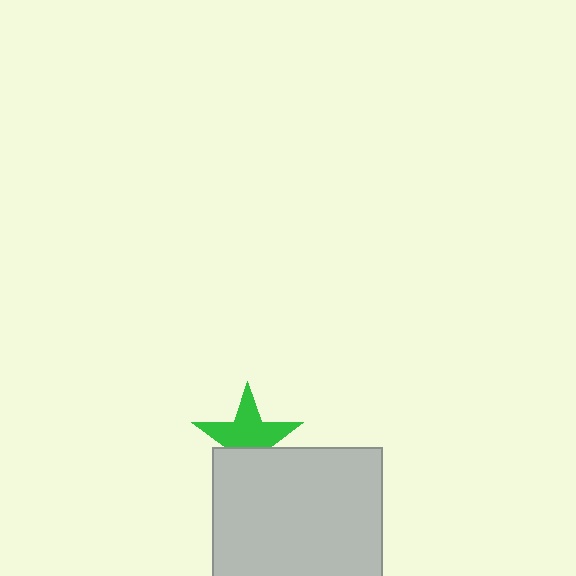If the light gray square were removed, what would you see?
You would see the complete green star.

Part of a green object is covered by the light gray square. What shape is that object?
It is a star.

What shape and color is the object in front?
The object in front is a light gray square.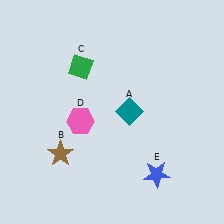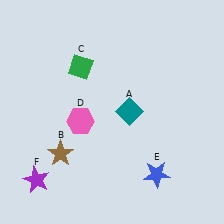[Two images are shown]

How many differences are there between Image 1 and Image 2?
There is 1 difference between the two images.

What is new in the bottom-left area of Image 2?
A purple star (F) was added in the bottom-left area of Image 2.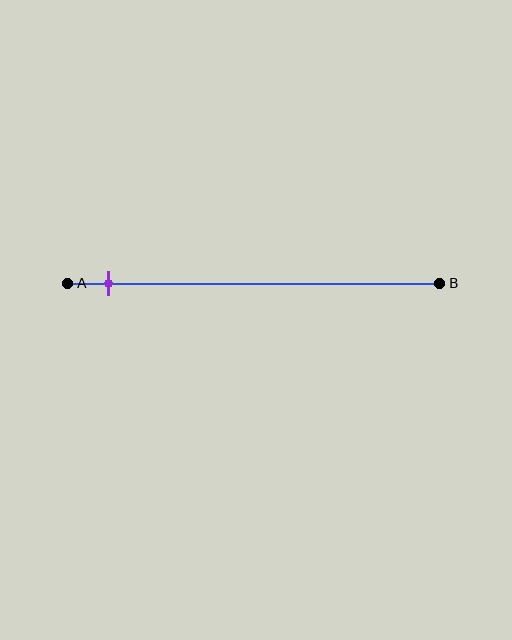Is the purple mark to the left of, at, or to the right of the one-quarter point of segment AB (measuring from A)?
The purple mark is to the left of the one-quarter point of segment AB.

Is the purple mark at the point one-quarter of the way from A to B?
No, the mark is at about 10% from A, not at the 25% one-quarter point.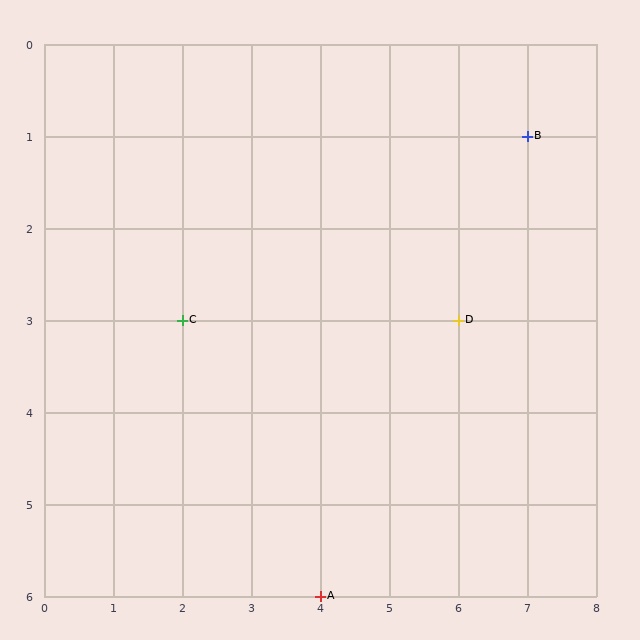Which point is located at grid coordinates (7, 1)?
Point B is at (7, 1).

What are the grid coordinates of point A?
Point A is at grid coordinates (4, 6).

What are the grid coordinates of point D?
Point D is at grid coordinates (6, 3).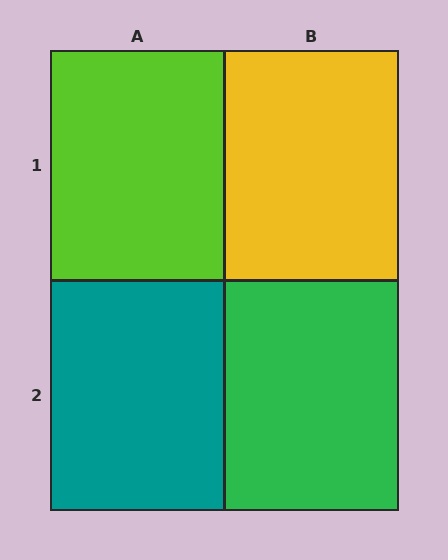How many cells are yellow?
1 cell is yellow.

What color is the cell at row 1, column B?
Yellow.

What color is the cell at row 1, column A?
Lime.